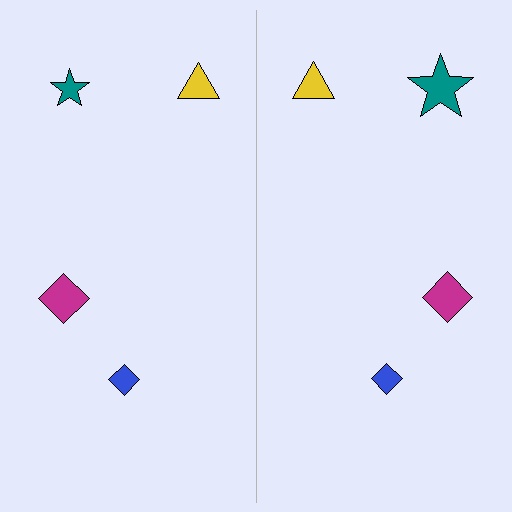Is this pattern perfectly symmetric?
No, the pattern is not perfectly symmetric. The teal star on the right side has a different size than its mirror counterpart.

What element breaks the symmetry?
The teal star on the right side has a different size than its mirror counterpart.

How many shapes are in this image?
There are 8 shapes in this image.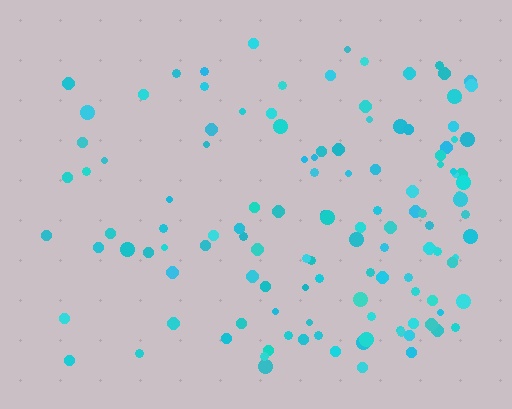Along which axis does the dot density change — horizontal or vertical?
Horizontal.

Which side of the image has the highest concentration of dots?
The right.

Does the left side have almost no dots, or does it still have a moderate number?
Still a moderate number, just noticeably fewer than the right.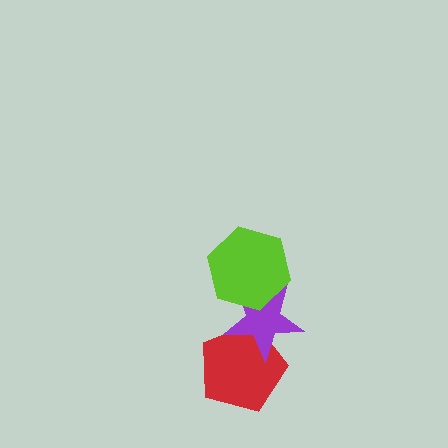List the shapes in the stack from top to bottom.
From top to bottom: the lime hexagon, the purple star, the red pentagon.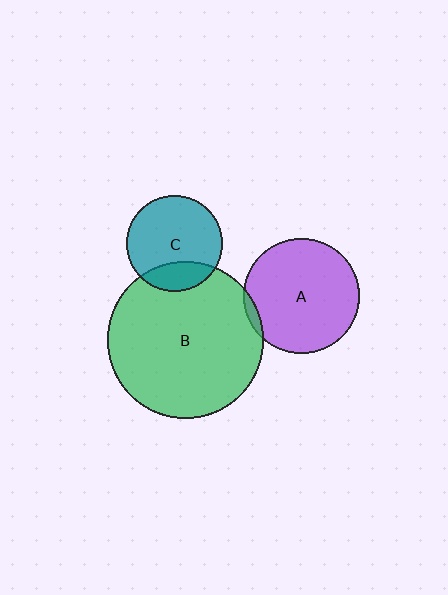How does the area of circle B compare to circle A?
Approximately 1.8 times.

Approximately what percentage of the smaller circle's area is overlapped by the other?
Approximately 5%.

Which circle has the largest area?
Circle B (green).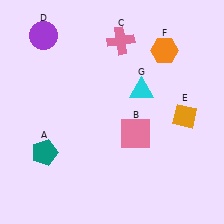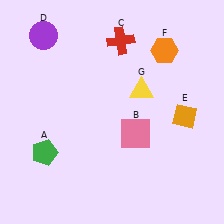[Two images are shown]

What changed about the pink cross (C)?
In Image 1, C is pink. In Image 2, it changed to red.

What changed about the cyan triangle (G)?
In Image 1, G is cyan. In Image 2, it changed to yellow.